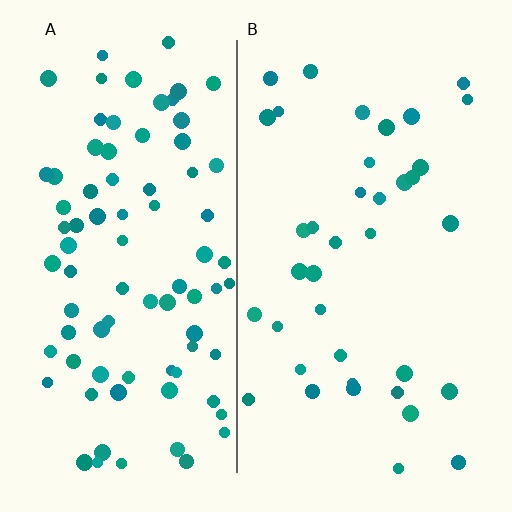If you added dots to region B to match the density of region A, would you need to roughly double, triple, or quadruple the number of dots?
Approximately double.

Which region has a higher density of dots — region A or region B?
A (the left).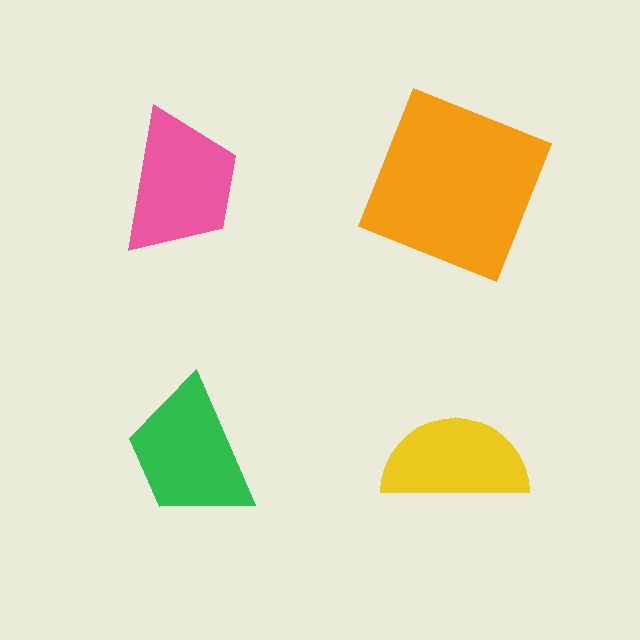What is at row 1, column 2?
An orange square.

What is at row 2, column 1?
A green trapezoid.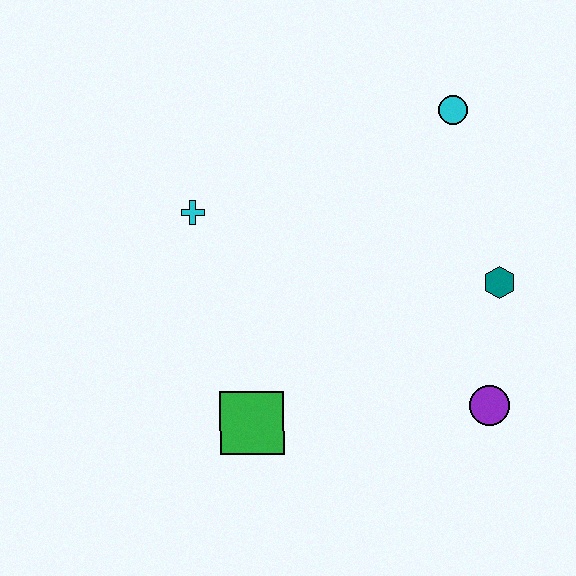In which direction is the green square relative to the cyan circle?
The green square is below the cyan circle.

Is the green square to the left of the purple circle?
Yes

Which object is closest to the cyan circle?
The teal hexagon is closest to the cyan circle.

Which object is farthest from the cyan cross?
The purple circle is farthest from the cyan cross.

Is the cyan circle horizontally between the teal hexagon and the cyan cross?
Yes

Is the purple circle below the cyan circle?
Yes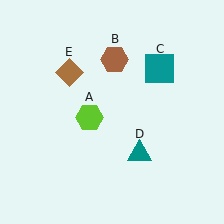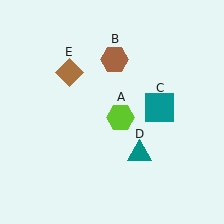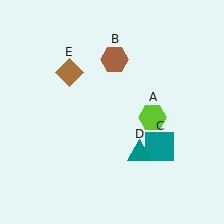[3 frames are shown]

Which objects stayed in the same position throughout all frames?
Brown hexagon (object B) and teal triangle (object D) and brown diamond (object E) remained stationary.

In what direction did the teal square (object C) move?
The teal square (object C) moved down.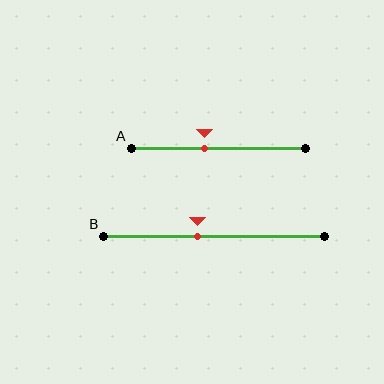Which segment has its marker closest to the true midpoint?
Segment B has its marker closest to the true midpoint.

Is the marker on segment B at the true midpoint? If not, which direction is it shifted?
No, the marker on segment B is shifted to the left by about 7% of the segment length.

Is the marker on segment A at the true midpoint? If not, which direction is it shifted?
No, the marker on segment A is shifted to the left by about 8% of the segment length.